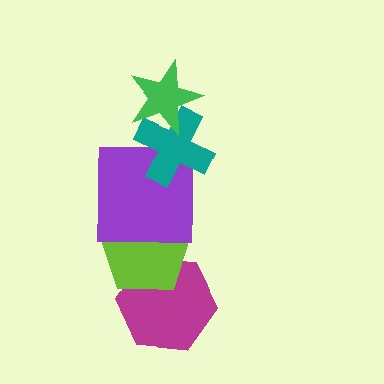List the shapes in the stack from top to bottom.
From top to bottom: the green star, the teal cross, the purple square, the lime pentagon, the magenta hexagon.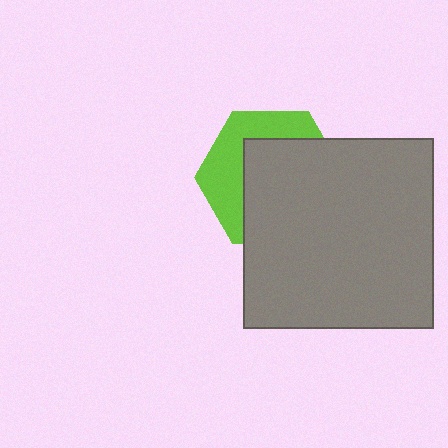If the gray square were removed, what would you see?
You would see the complete lime hexagon.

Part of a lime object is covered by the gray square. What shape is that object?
It is a hexagon.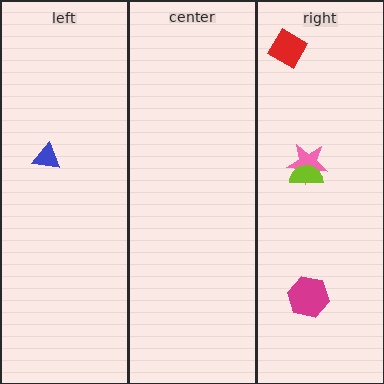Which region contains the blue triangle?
The left region.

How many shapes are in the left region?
1.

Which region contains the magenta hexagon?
The right region.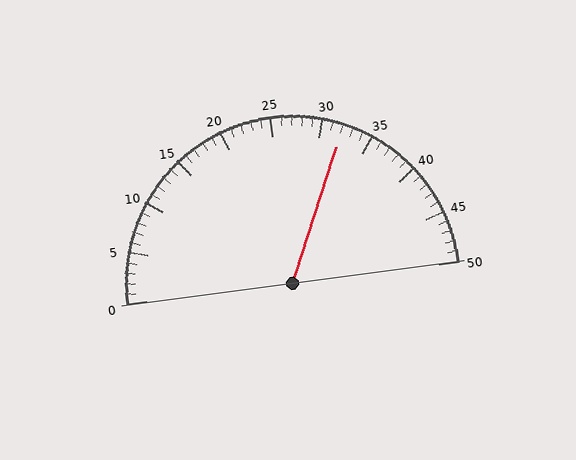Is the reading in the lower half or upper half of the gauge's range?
The reading is in the upper half of the range (0 to 50).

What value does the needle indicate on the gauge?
The needle indicates approximately 32.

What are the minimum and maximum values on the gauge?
The gauge ranges from 0 to 50.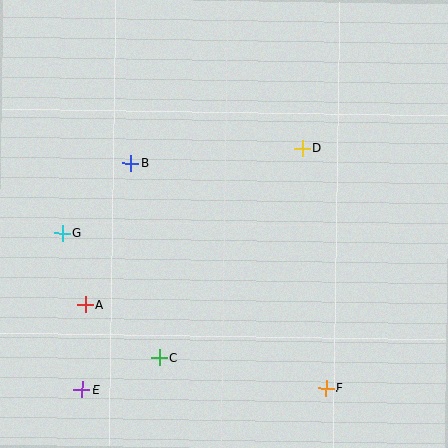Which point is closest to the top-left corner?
Point B is closest to the top-left corner.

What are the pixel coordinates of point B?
Point B is at (131, 163).